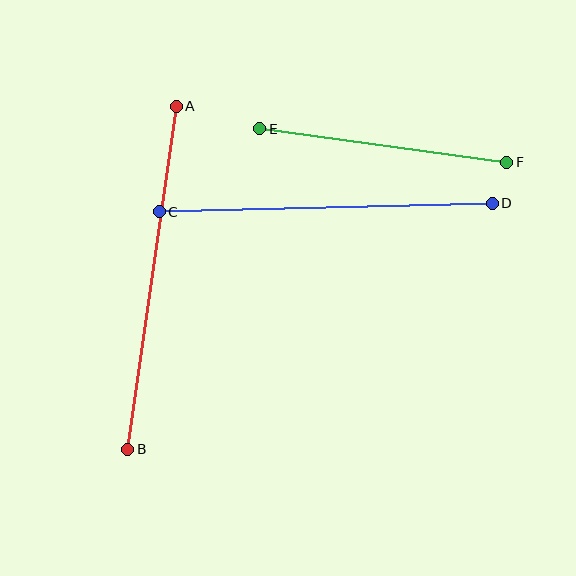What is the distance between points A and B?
The distance is approximately 347 pixels.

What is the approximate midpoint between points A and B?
The midpoint is at approximately (152, 278) pixels.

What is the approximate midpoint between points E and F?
The midpoint is at approximately (383, 145) pixels.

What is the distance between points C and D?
The distance is approximately 333 pixels.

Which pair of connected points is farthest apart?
Points A and B are farthest apart.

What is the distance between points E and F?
The distance is approximately 249 pixels.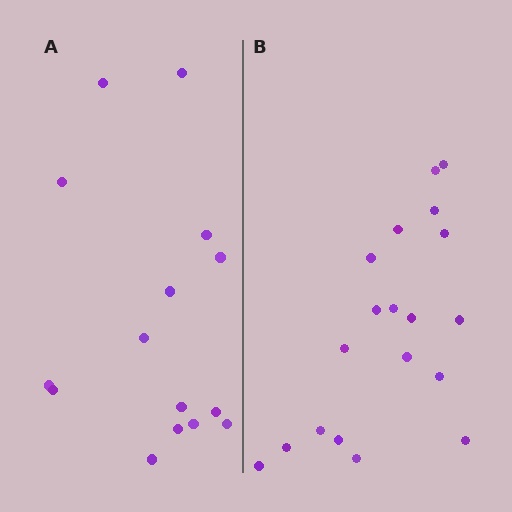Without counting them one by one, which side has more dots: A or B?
Region B (the right region) has more dots.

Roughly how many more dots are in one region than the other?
Region B has about 4 more dots than region A.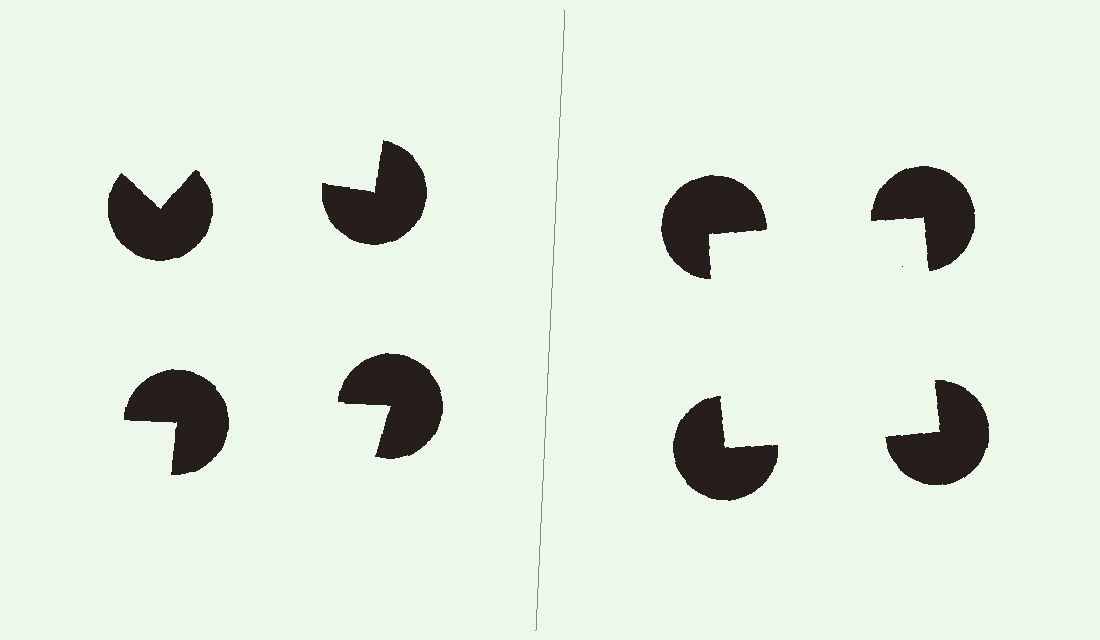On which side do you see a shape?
An illusory square appears on the right side. On the left side the wedge cuts are rotated, so no coherent shape forms.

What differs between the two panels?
The pac-man discs are positioned identically on both sides; only the wedge orientations differ. On the right they align to a square; on the left they are misaligned.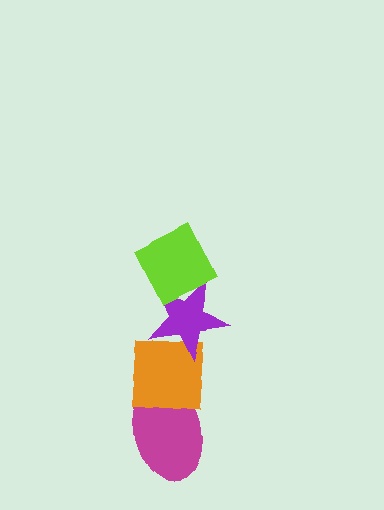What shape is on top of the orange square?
The purple star is on top of the orange square.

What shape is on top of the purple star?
The lime diamond is on top of the purple star.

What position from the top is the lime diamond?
The lime diamond is 1st from the top.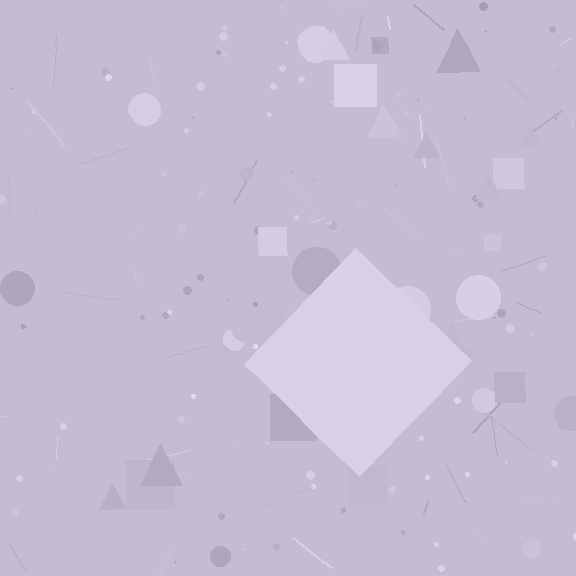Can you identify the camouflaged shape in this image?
The camouflaged shape is a diamond.